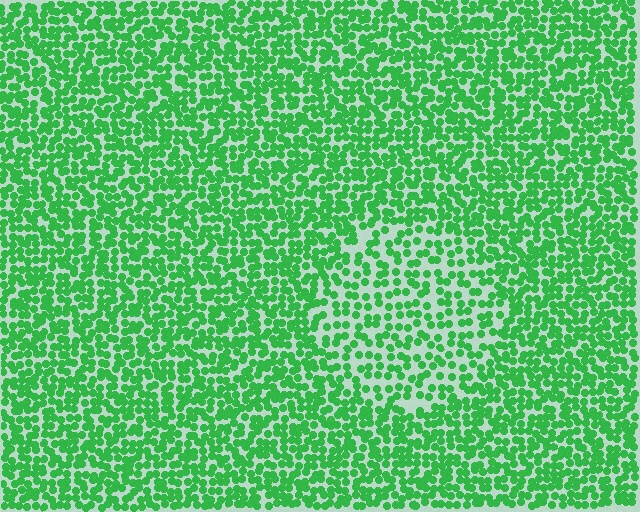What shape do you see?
I see a circle.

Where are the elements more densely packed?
The elements are more densely packed outside the circle boundary.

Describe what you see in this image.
The image contains small green elements arranged at two different densities. A circle-shaped region is visible where the elements are less densely packed than the surrounding area.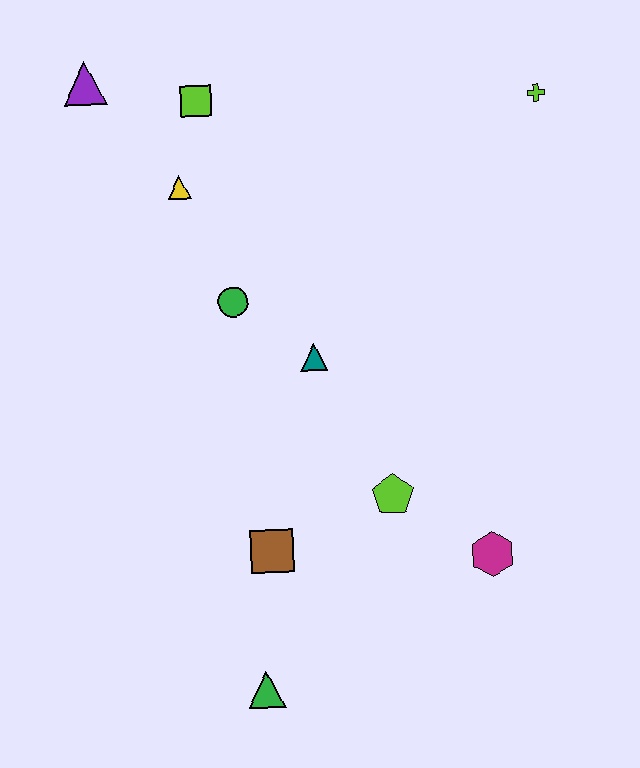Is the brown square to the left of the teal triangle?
Yes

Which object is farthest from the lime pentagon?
The purple triangle is farthest from the lime pentagon.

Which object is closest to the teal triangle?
The green circle is closest to the teal triangle.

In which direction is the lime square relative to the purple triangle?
The lime square is to the right of the purple triangle.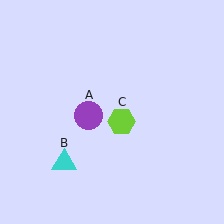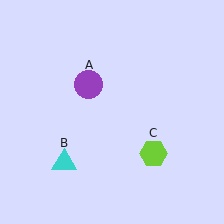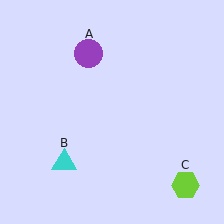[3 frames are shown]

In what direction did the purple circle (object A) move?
The purple circle (object A) moved up.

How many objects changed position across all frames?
2 objects changed position: purple circle (object A), lime hexagon (object C).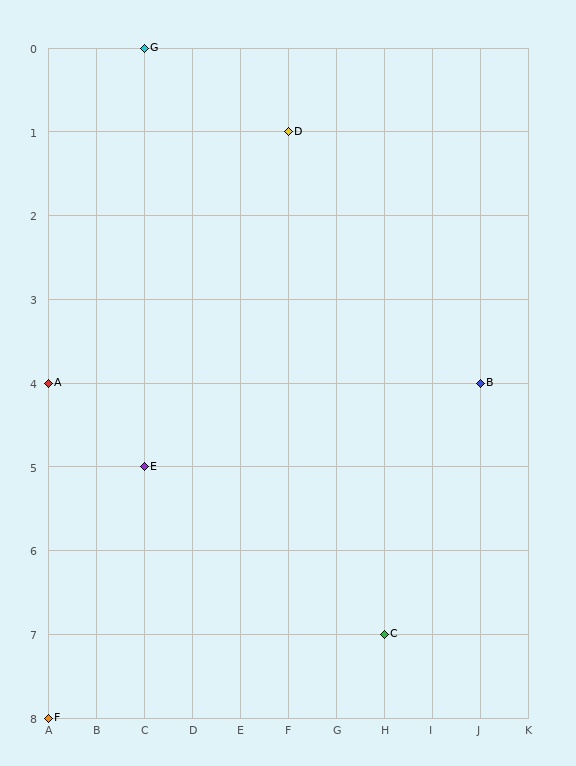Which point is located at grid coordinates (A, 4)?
Point A is at (A, 4).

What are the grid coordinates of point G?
Point G is at grid coordinates (C, 0).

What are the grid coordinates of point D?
Point D is at grid coordinates (F, 1).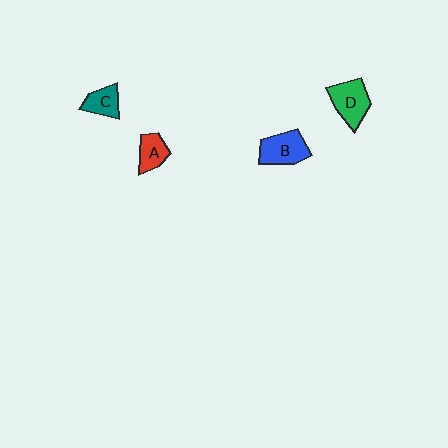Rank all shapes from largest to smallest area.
From largest to smallest: D (green), B (blue), A (red), C (teal).